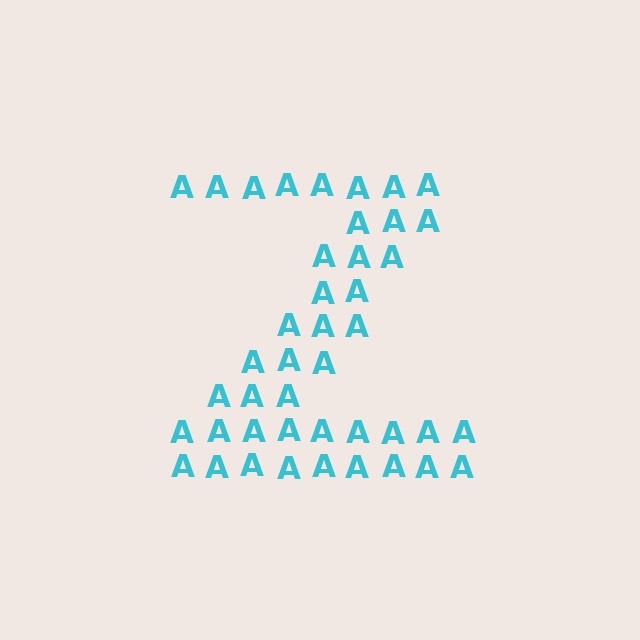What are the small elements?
The small elements are letter A's.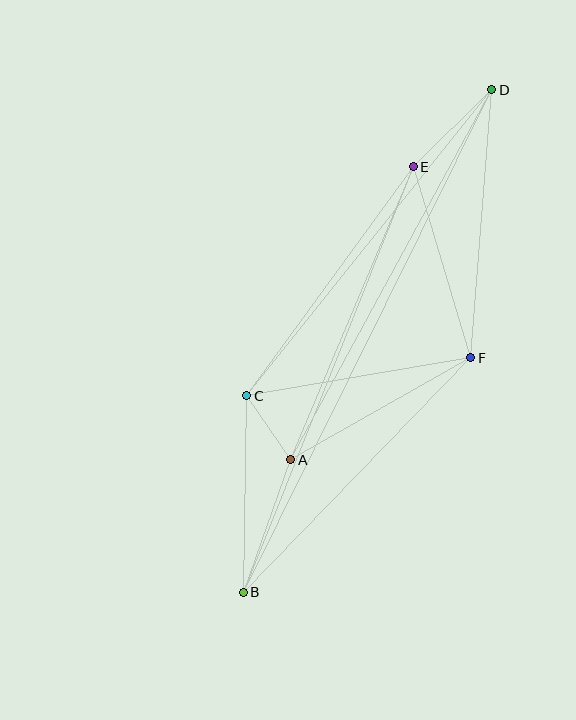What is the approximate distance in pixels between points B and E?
The distance between B and E is approximately 458 pixels.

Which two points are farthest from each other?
Points B and D are farthest from each other.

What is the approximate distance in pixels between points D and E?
The distance between D and E is approximately 110 pixels.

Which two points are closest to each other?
Points A and C are closest to each other.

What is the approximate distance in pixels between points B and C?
The distance between B and C is approximately 196 pixels.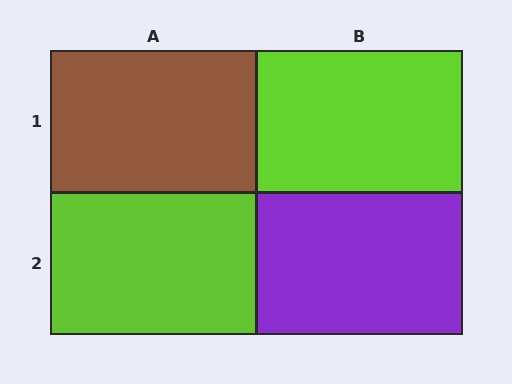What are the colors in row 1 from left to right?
Brown, lime.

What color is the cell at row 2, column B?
Purple.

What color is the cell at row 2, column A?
Lime.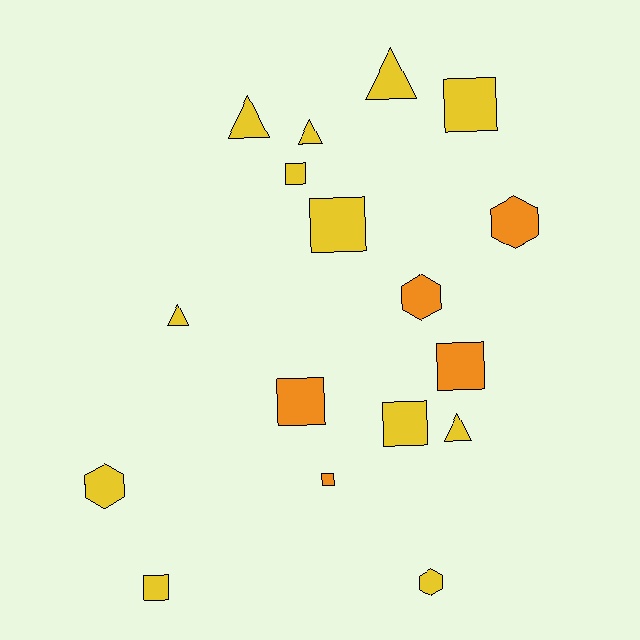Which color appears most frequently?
Yellow, with 12 objects.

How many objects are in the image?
There are 17 objects.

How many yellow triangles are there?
There are 5 yellow triangles.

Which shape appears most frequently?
Square, with 8 objects.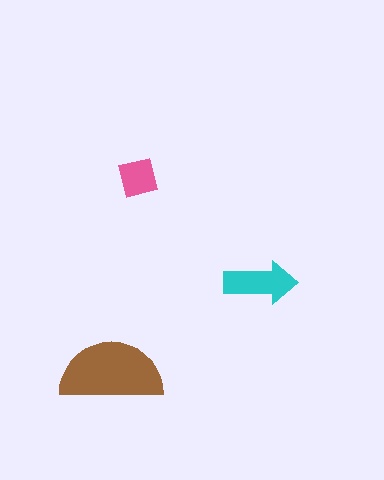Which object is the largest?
The brown semicircle.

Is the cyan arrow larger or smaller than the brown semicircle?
Smaller.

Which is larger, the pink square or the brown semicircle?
The brown semicircle.